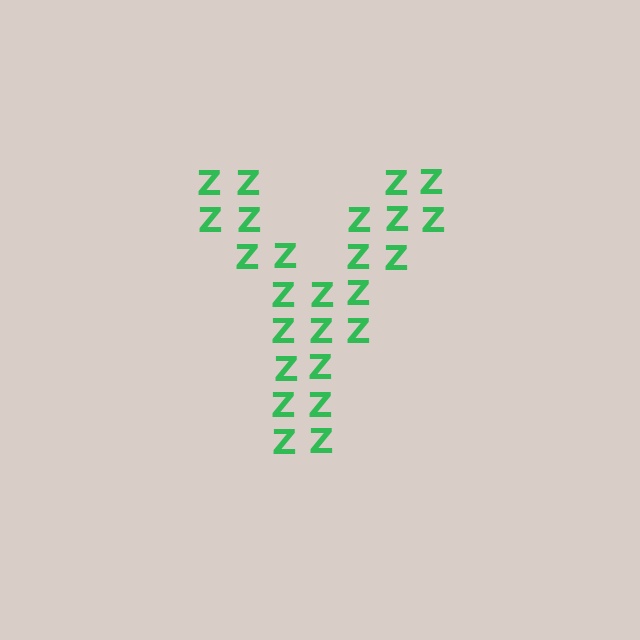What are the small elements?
The small elements are letter Z's.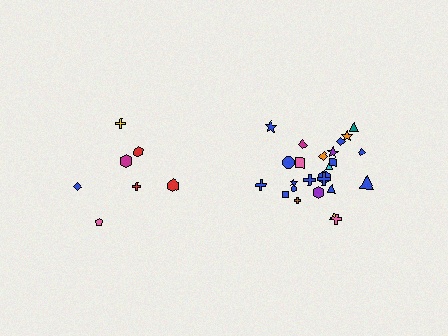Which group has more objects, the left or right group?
The right group.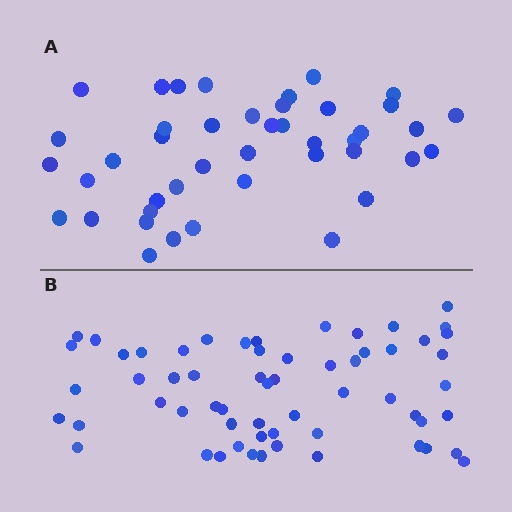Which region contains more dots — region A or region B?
Region B (the bottom region) has more dots.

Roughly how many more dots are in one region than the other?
Region B has approximately 15 more dots than region A.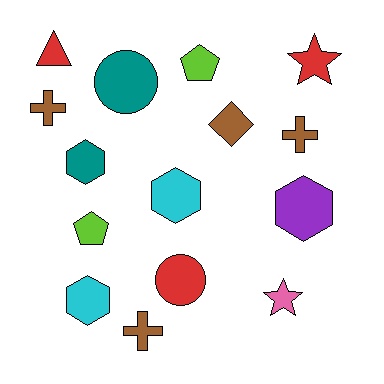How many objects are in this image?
There are 15 objects.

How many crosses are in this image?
There are 3 crosses.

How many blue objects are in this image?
There are no blue objects.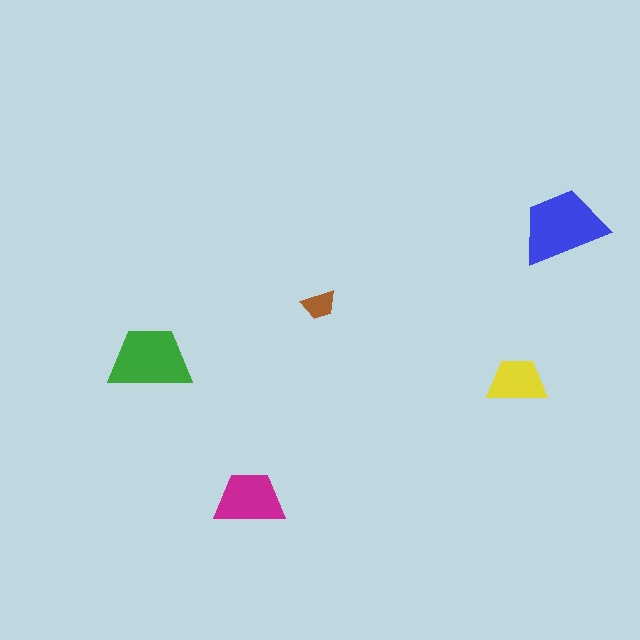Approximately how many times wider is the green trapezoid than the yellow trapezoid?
About 1.5 times wider.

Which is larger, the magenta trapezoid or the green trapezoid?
The green one.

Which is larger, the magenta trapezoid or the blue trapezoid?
The blue one.